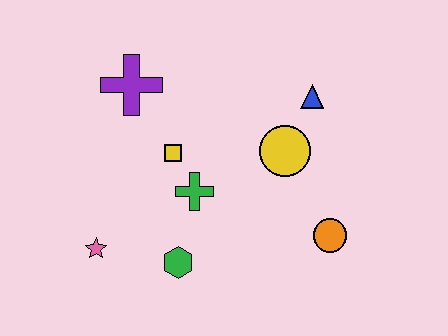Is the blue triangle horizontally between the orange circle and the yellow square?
Yes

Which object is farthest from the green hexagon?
The blue triangle is farthest from the green hexagon.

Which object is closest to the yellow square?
The green cross is closest to the yellow square.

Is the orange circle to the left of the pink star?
No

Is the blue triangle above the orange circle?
Yes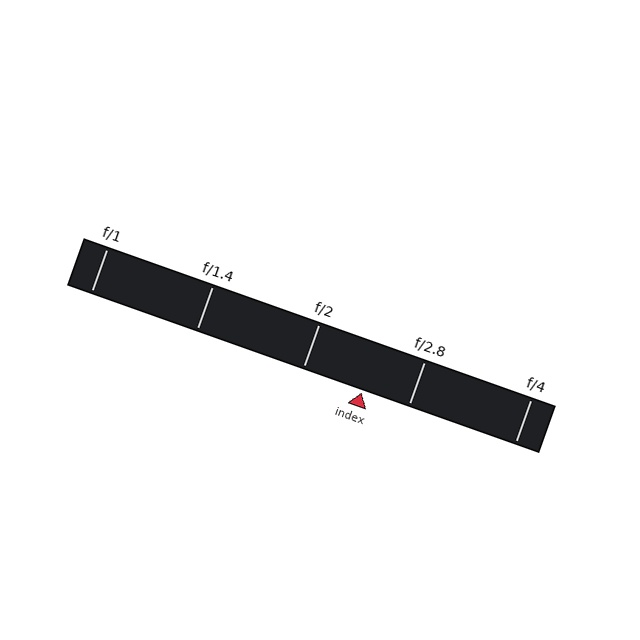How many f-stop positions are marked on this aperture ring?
There are 5 f-stop positions marked.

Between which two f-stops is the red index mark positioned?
The index mark is between f/2 and f/2.8.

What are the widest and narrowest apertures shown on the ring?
The widest aperture shown is f/1 and the narrowest is f/4.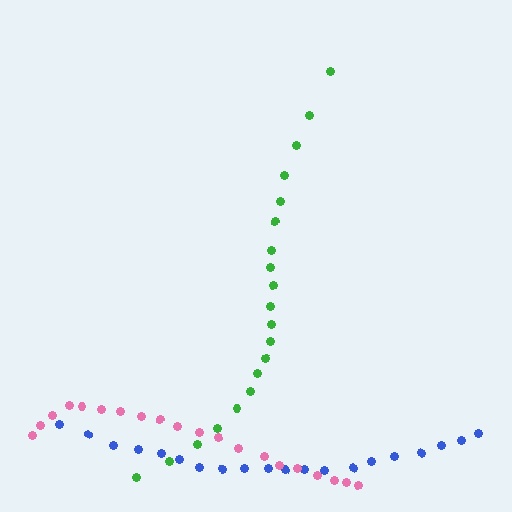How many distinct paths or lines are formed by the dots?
There are 3 distinct paths.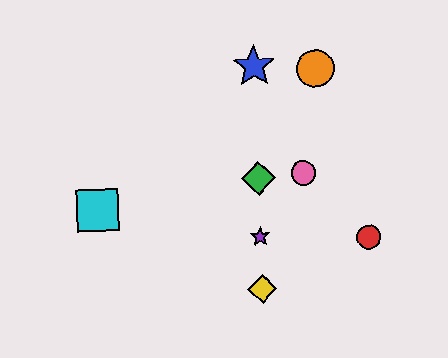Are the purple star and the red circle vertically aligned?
No, the purple star is at x≈260 and the red circle is at x≈369.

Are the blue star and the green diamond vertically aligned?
Yes, both are at x≈254.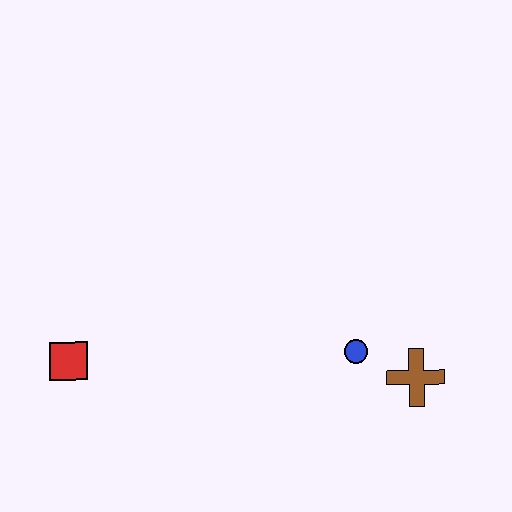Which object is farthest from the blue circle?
The red square is farthest from the blue circle.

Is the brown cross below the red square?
Yes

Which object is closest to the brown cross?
The blue circle is closest to the brown cross.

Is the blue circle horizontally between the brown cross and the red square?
Yes